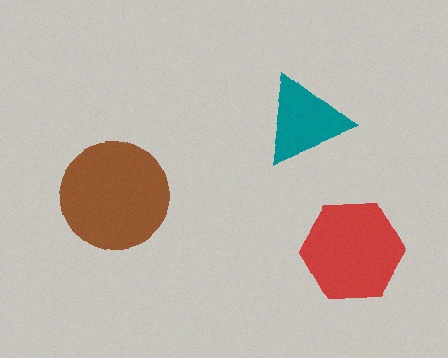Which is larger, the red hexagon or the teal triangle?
The red hexagon.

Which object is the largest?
The brown circle.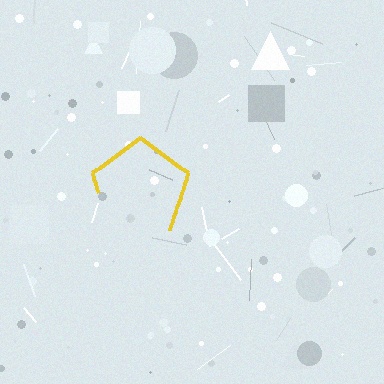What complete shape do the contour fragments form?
The contour fragments form a pentagon.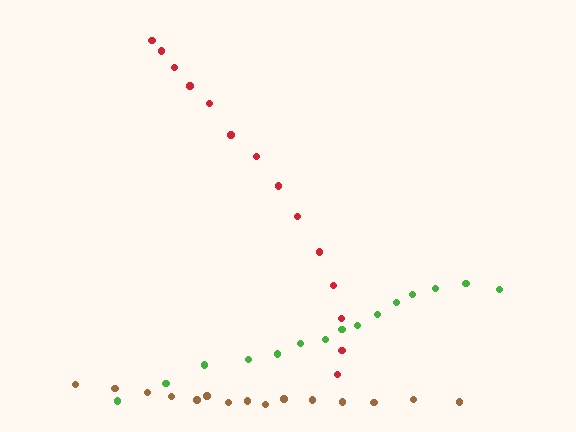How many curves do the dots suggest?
There are 3 distinct paths.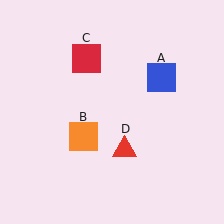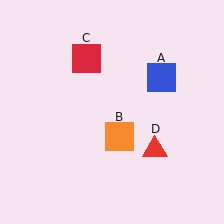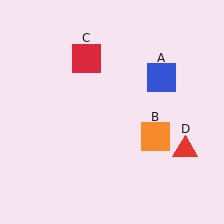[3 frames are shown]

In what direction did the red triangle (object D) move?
The red triangle (object D) moved right.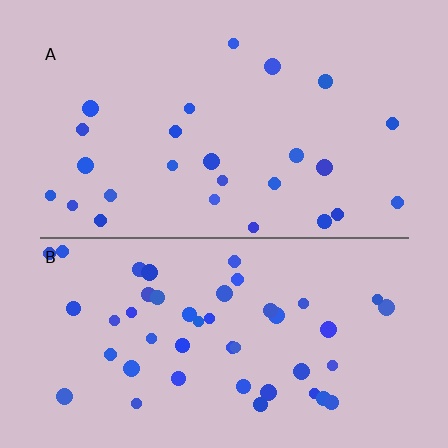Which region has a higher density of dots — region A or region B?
B (the bottom).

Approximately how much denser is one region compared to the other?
Approximately 1.8× — region B over region A.